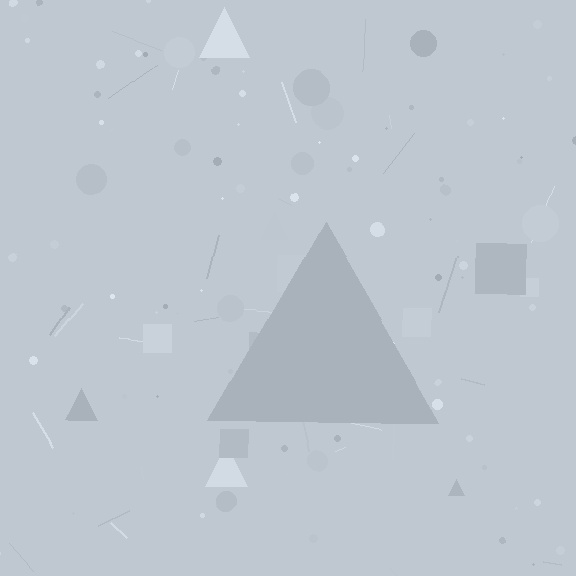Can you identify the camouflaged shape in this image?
The camouflaged shape is a triangle.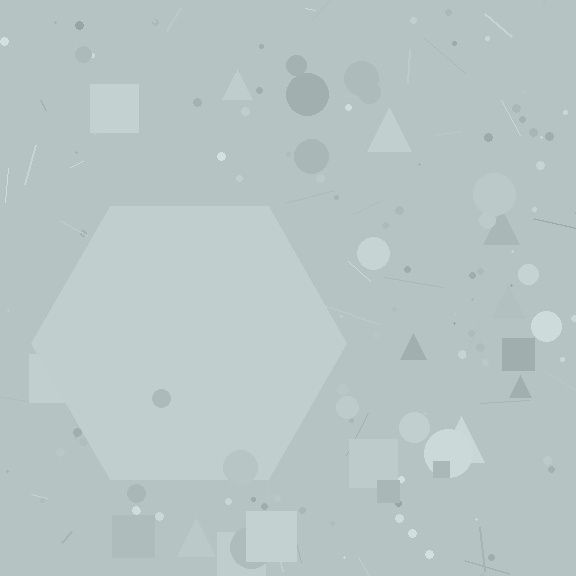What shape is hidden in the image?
A hexagon is hidden in the image.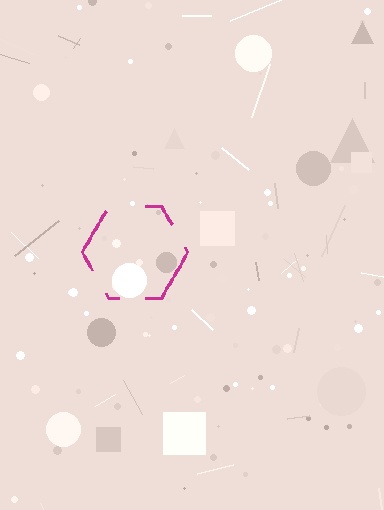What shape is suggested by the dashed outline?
The dashed outline suggests a hexagon.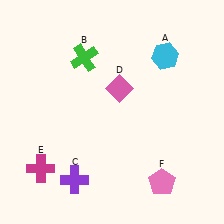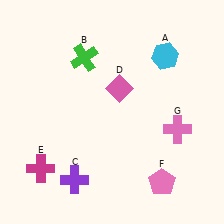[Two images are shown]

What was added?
A pink cross (G) was added in Image 2.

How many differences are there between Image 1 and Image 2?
There is 1 difference between the two images.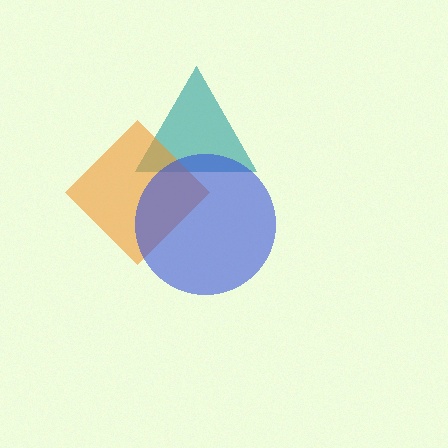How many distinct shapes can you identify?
There are 3 distinct shapes: a teal triangle, an orange diamond, a blue circle.